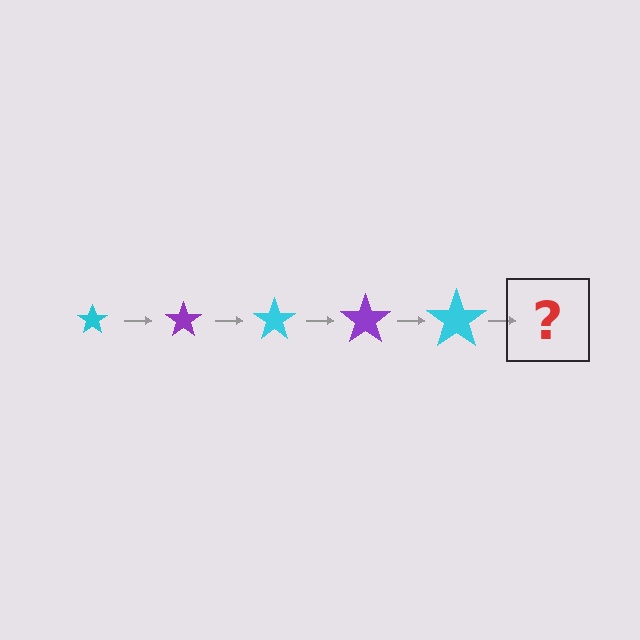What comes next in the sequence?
The next element should be a purple star, larger than the previous one.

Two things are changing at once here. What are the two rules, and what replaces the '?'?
The two rules are that the star grows larger each step and the color cycles through cyan and purple. The '?' should be a purple star, larger than the previous one.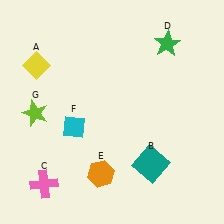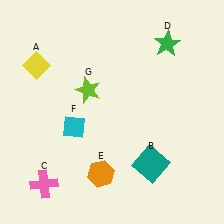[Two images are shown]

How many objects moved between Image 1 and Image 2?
1 object moved between the two images.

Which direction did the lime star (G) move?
The lime star (G) moved right.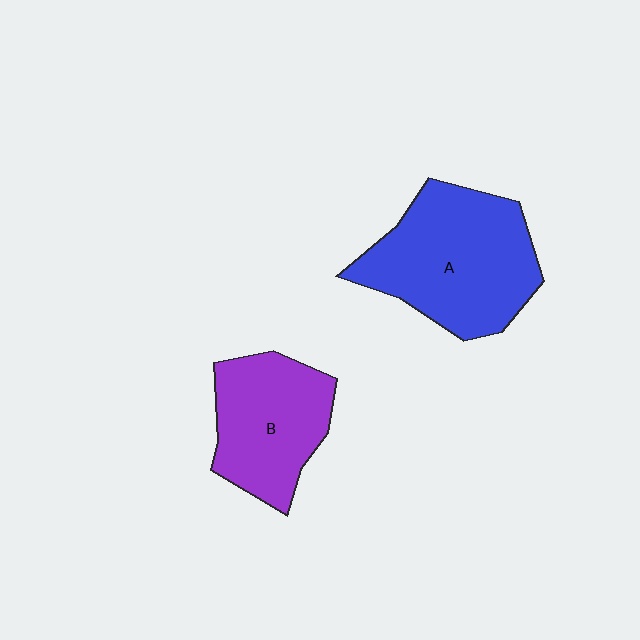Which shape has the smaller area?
Shape B (purple).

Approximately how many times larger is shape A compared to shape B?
Approximately 1.4 times.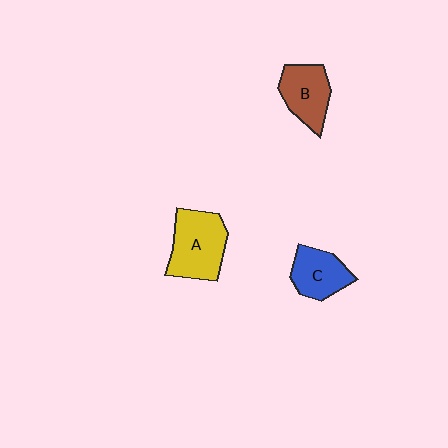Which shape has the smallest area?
Shape C (blue).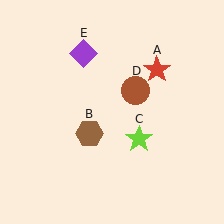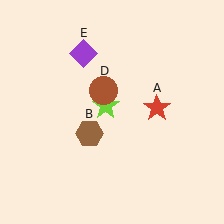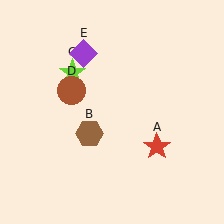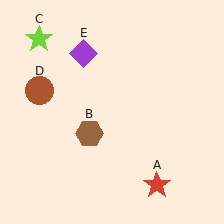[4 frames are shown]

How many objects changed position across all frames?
3 objects changed position: red star (object A), lime star (object C), brown circle (object D).